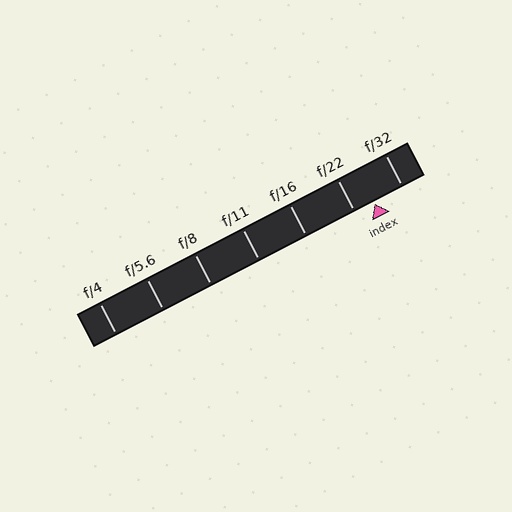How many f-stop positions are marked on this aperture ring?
There are 7 f-stop positions marked.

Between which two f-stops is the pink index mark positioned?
The index mark is between f/22 and f/32.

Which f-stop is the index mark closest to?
The index mark is closest to f/22.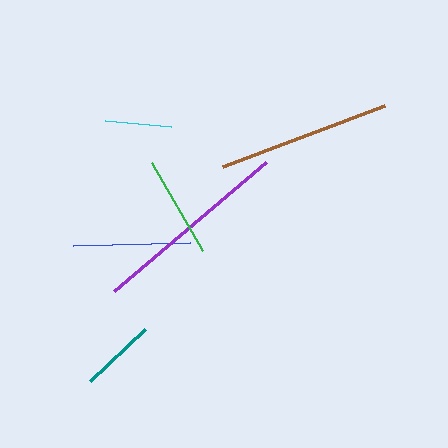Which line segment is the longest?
The purple line is the longest at approximately 199 pixels.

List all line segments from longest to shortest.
From longest to shortest: purple, brown, blue, green, teal, cyan.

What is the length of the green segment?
The green segment is approximately 102 pixels long.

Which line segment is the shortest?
The cyan line is the shortest at approximately 66 pixels.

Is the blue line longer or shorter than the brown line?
The brown line is longer than the blue line.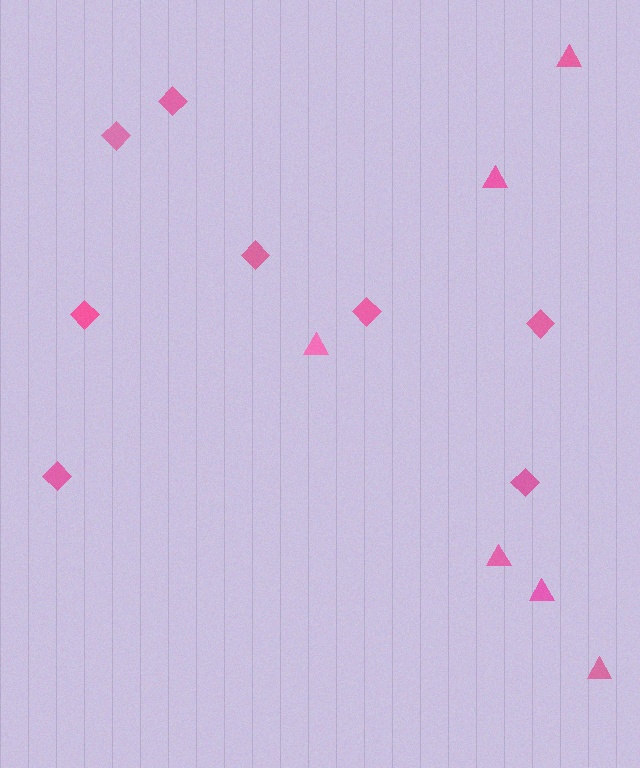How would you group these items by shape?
There are 2 groups: one group of triangles (6) and one group of diamonds (8).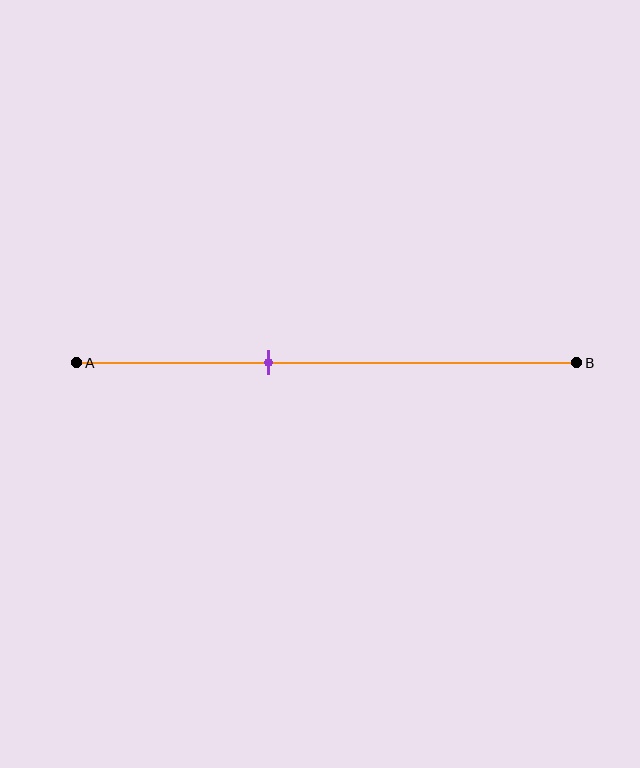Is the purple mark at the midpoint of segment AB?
No, the mark is at about 40% from A, not at the 50% midpoint.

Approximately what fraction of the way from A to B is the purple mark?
The purple mark is approximately 40% of the way from A to B.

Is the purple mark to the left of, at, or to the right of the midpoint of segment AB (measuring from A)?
The purple mark is to the left of the midpoint of segment AB.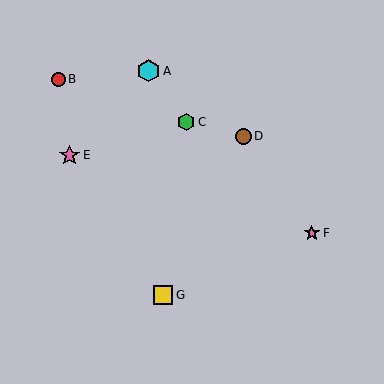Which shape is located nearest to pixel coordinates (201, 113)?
The green hexagon (labeled C) at (186, 122) is nearest to that location.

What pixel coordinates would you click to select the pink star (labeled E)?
Click at (70, 155) to select the pink star E.